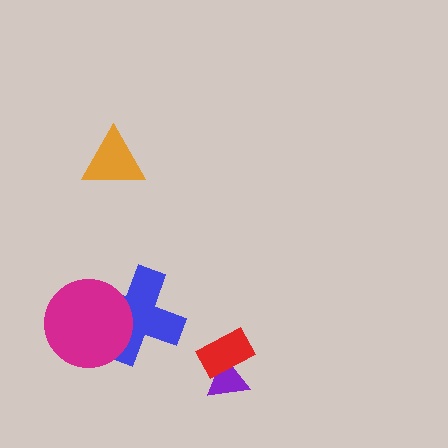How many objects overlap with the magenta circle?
1 object overlaps with the magenta circle.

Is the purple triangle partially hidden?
Yes, it is partially covered by another shape.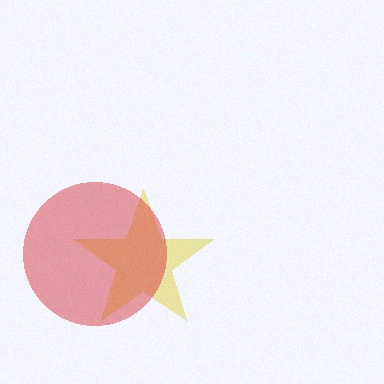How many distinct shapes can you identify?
There are 2 distinct shapes: a yellow star, a red circle.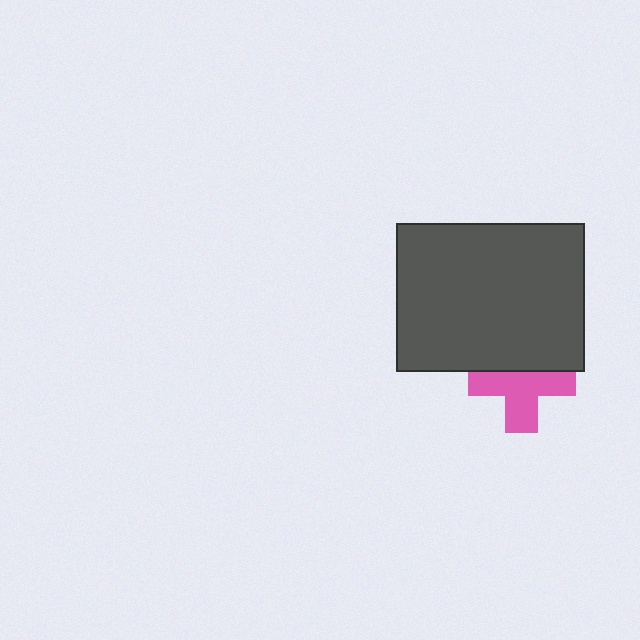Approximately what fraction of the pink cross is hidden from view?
Roughly 35% of the pink cross is hidden behind the dark gray rectangle.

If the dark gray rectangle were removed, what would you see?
You would see the complete pink cross.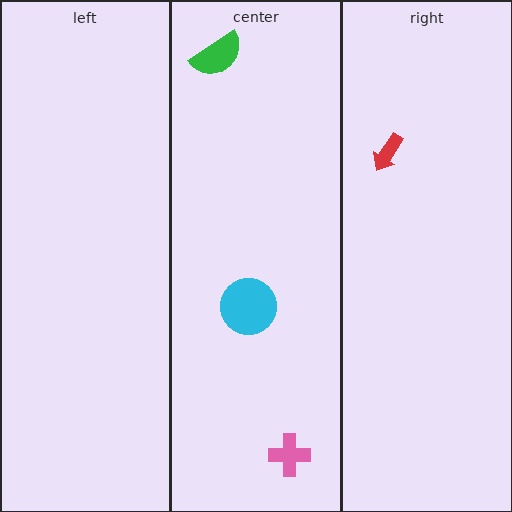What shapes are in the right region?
The red arrow.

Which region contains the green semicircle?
The center region.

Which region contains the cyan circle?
The center region.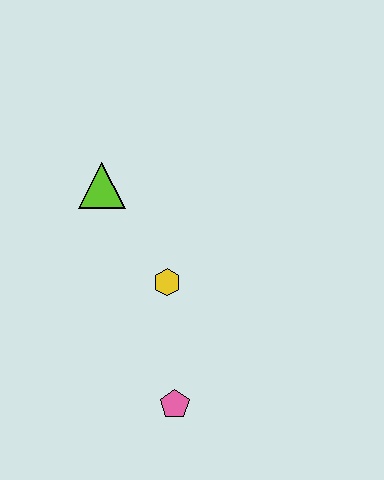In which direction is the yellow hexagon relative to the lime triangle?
The yellow hexagon is below the lime triangle.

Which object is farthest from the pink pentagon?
The lime triangle is farthest from the pink pentagon.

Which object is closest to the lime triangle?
The yellow hexagon is closest to the lime triangle.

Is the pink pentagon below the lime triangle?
Yes